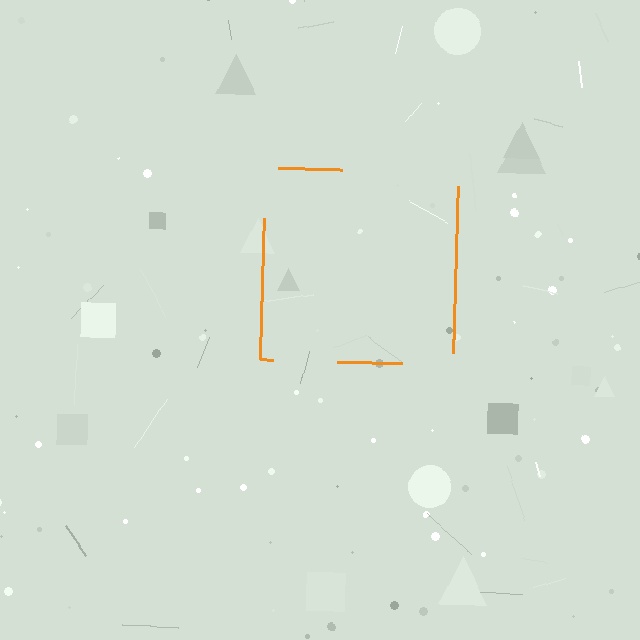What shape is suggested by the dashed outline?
The dashed outline suggests a square.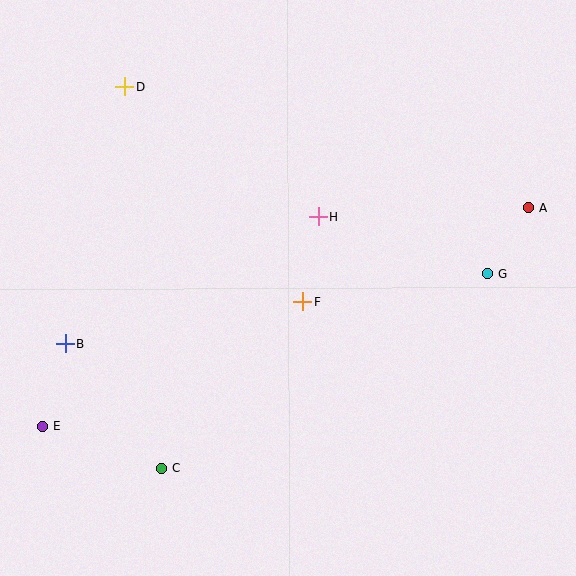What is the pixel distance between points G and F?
The distance between G and F is 186 pixels.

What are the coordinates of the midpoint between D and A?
The midpoint between D and A is at (327, 147).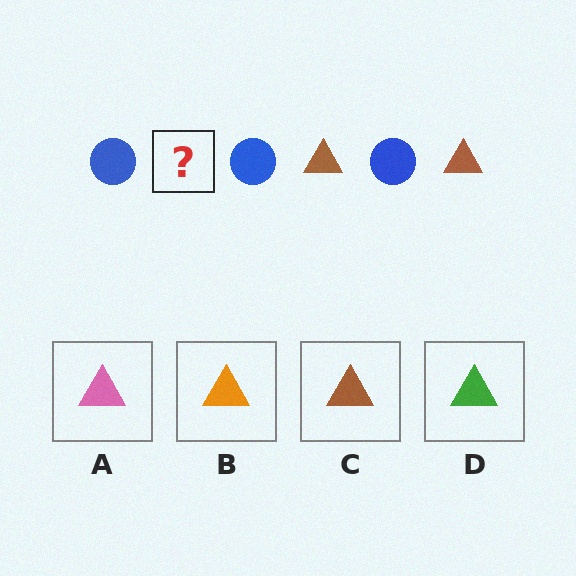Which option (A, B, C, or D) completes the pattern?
C.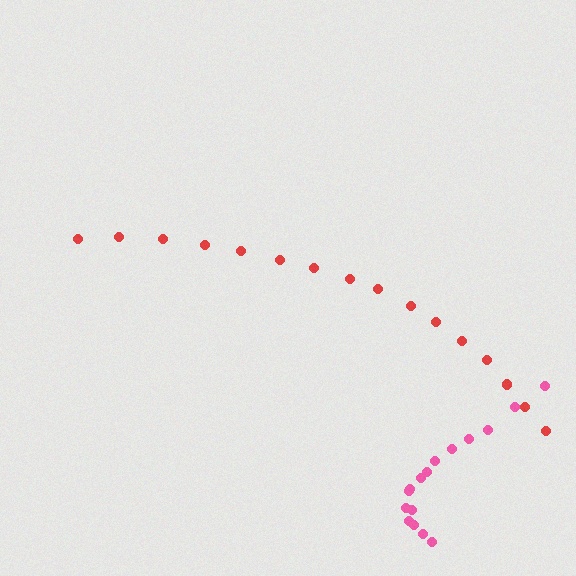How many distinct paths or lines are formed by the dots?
There are 2 distinct paths.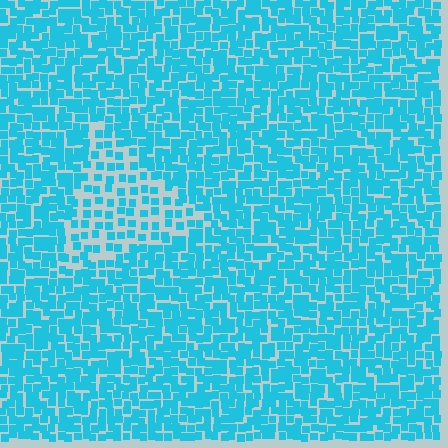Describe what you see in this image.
The image contains small cyan elements arranged at two different densities. A triangle-shaped region is visible where the elements are less densely packed than the surrounding area.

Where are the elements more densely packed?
The elements are more densely packed outside the triangle boundary.